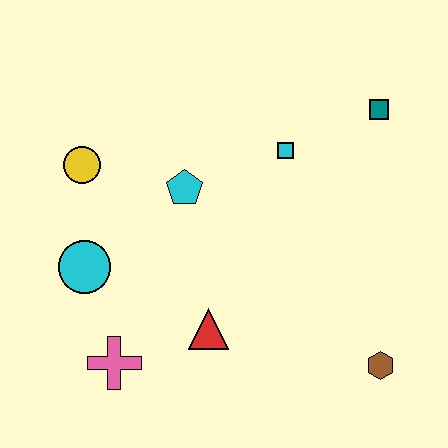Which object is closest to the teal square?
The cyan square is closest to the teal square.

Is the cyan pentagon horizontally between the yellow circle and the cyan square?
Yes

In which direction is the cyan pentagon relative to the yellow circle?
The cyan pentagon is to the right of the yellow circle.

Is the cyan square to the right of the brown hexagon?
No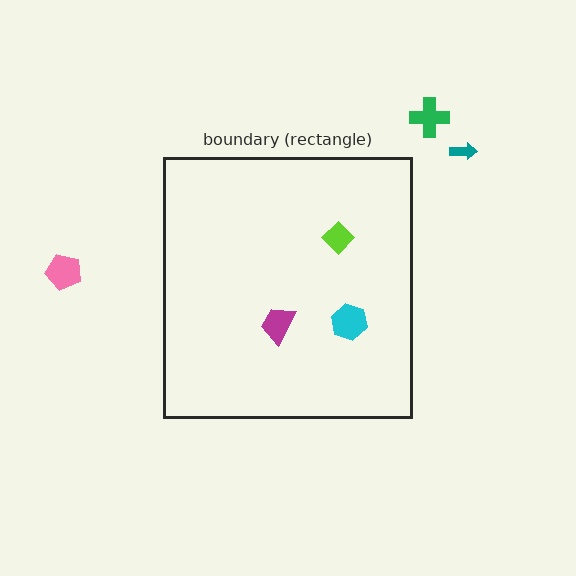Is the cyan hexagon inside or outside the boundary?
Inside.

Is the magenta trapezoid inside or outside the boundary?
Inside.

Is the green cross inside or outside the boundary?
Outside.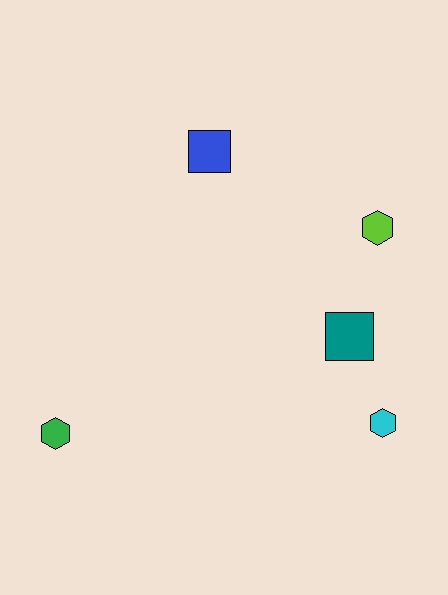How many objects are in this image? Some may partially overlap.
There are 5 objects.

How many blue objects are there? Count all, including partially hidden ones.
There is 1 blue object.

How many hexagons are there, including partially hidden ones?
There are 3 hexagons.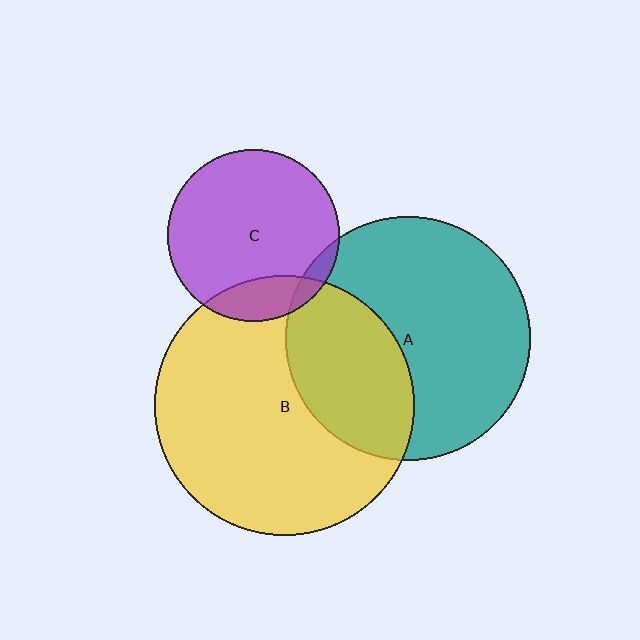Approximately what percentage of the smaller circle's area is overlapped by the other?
Approximately 5%.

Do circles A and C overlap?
Yes.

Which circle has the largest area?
Circle B (yellow).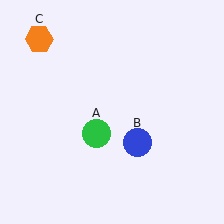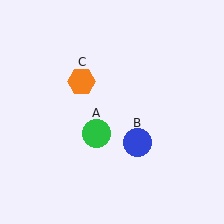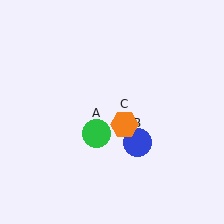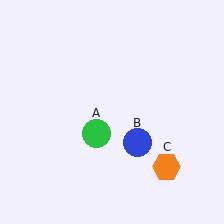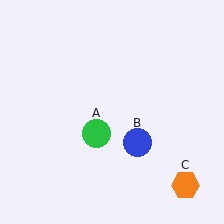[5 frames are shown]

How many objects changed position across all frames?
1 object changed position: orange hexagon (object C).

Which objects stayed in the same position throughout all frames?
Green circle (object A) and blue circle (object B) remained stationary.